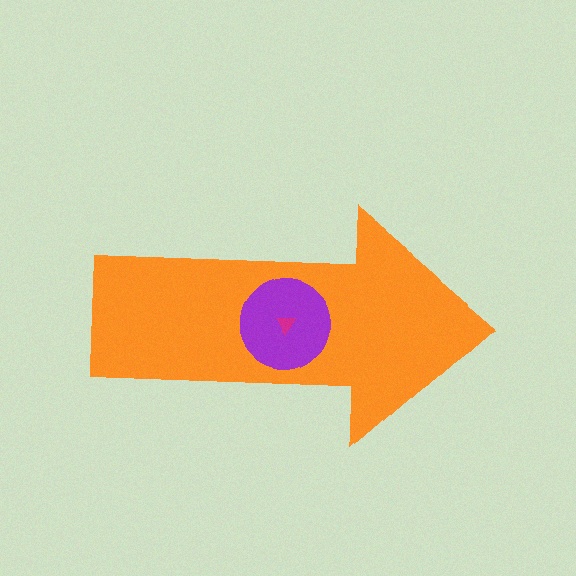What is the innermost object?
The magenta triangle.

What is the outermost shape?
The orange arrow.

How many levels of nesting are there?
3.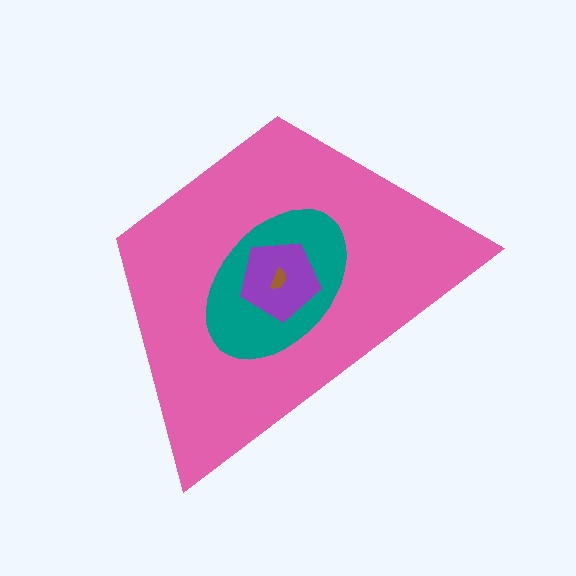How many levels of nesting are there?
4.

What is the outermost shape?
The pink trapezoid.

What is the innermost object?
The brown semicircle.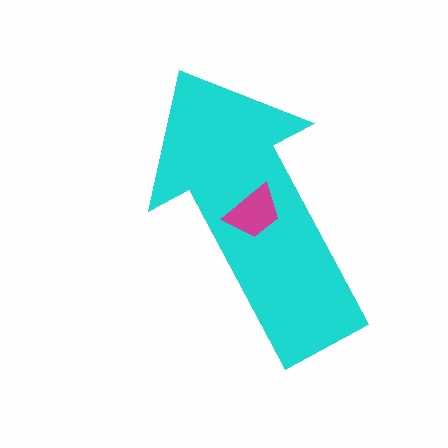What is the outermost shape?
The cyan arrow.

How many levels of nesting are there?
2.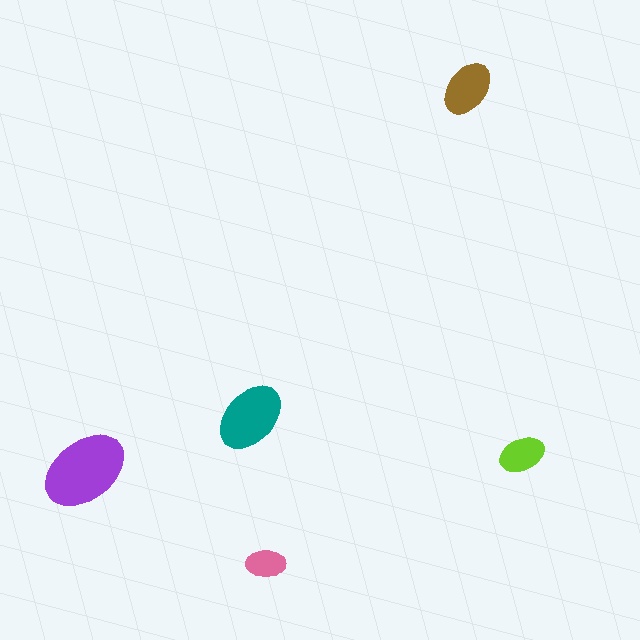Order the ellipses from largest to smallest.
the purple one, the teal one, the brown one, the lime one, the pink one.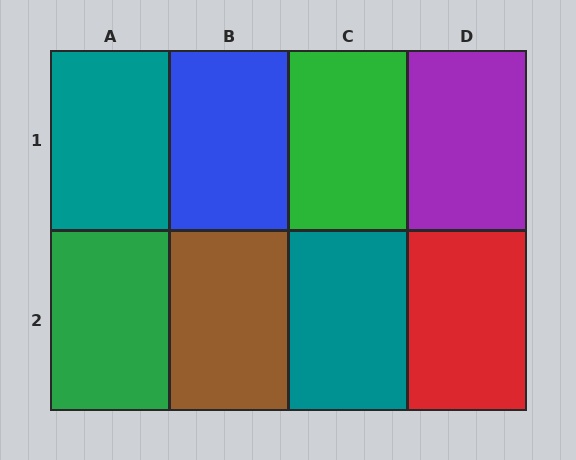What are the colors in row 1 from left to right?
Teal, blue, green, purple.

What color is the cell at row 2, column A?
Green.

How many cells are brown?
1 cell is brown.